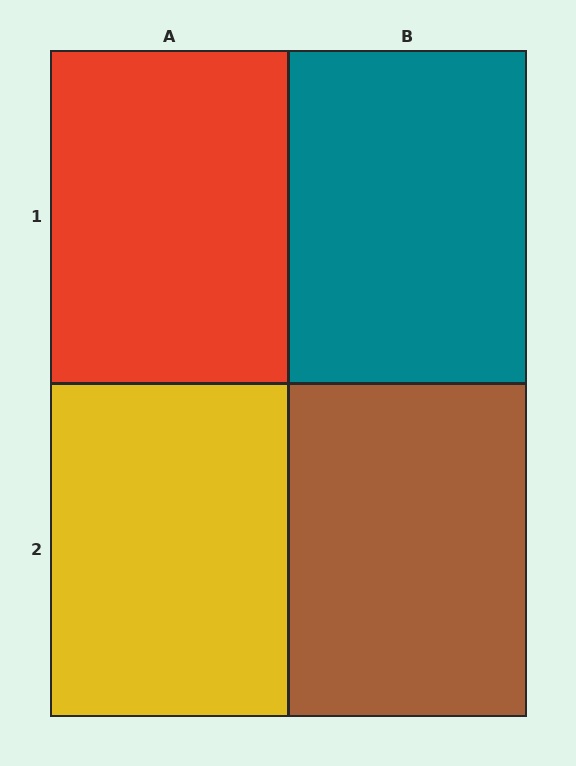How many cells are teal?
1 cell is teal.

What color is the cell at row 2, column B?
Brown.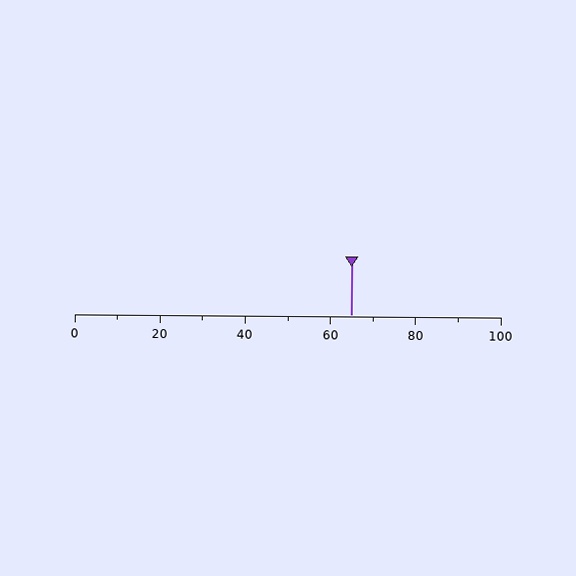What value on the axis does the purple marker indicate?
The marker indicates approximately 65.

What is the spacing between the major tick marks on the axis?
The major ticks are spaced 20 apart.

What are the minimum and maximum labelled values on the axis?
The axis runs from 0 to 100.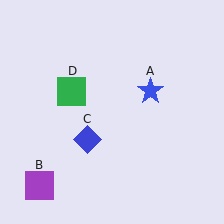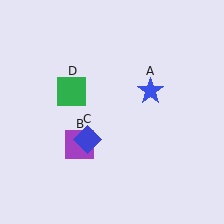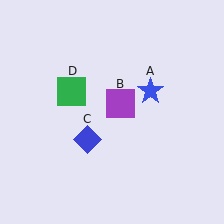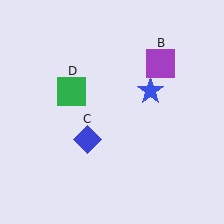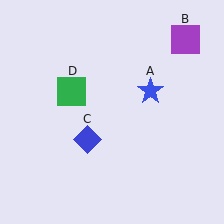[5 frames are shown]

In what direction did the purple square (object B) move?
The purple square (object B) moved up and to the right.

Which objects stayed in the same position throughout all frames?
Blue star (object A) and blue diamond (object C) and green square (object D) remained stationary.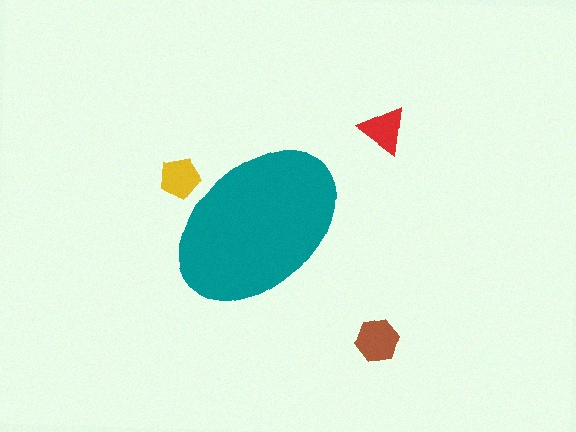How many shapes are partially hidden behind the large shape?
1 shape is partially hidden.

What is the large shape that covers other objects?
A teal ellipse.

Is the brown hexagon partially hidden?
No, the brown hexagon is fully visible.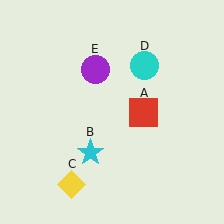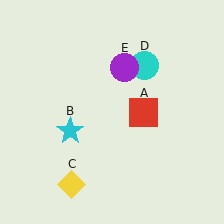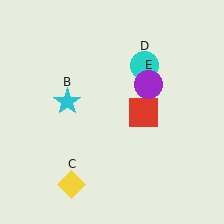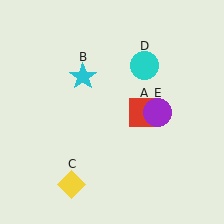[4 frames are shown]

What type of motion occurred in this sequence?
The cyan star (object B), purple circle (object E) rotated clockwise around the center of the scene.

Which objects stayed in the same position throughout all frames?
Red square (object A) and yellow diamond (object C) and cyan circle (object D) remained stationary.